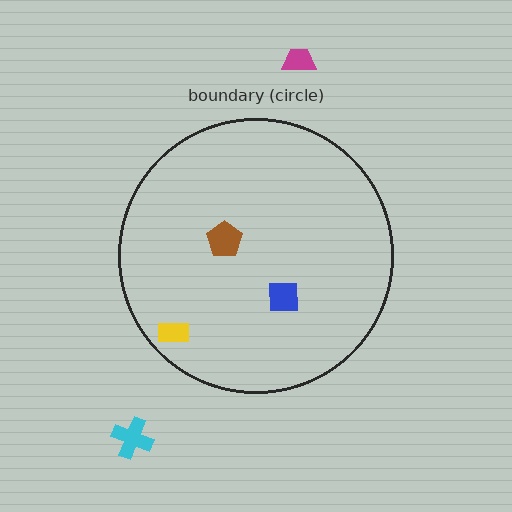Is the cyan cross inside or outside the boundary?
Outside.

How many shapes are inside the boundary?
3 inside, 2 outside.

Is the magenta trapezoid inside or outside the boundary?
Outside.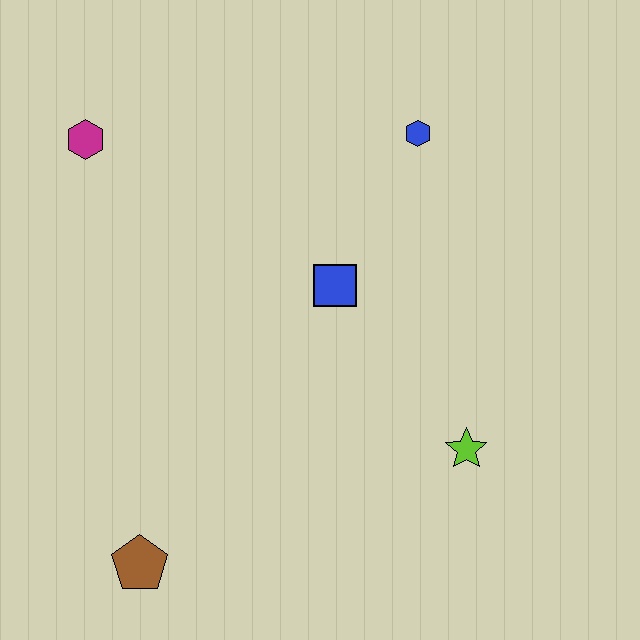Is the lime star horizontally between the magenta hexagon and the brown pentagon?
No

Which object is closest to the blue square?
The blue hexagon is closest to the blue square.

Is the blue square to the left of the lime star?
Yes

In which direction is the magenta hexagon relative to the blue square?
The magenta hexagon is to the left of the blue square.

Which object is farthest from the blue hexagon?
The brown pentagon is farthest from the blue hexagon.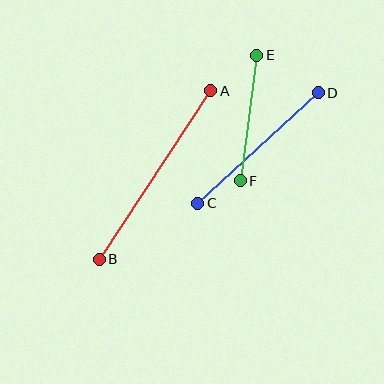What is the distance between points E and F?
The distance is approximately 127 pixels.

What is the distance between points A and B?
The distance is approximately 202 pixels.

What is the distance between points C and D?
The distance is approximately 164 pixels.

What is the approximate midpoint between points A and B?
The midpoint is at approximately (155, 175) pixels.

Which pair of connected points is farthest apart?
Points A and B are farthest apart.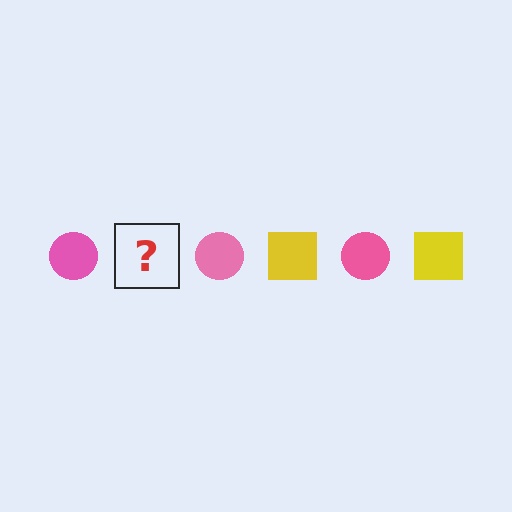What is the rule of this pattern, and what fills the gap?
The rule is that the pattern alternates between pink circle and yellow square. The gap should be filled with a yellow square.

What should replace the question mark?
The question mark should be replaced with a yellow square.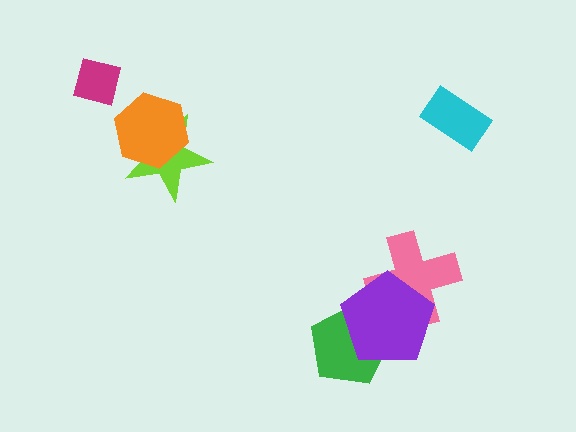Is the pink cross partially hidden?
Yes, it is partially covered by another shape.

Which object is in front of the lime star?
The orange hexagon is in front of the lime star.